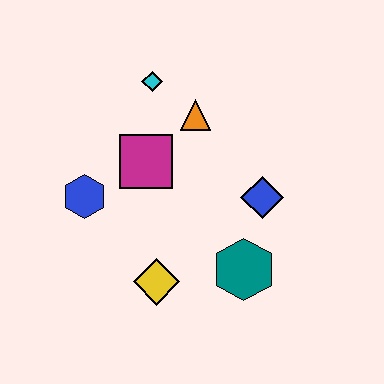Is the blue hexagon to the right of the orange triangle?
No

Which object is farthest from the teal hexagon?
The cyan diamond is farthest from the teal hexagon.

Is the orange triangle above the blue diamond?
Yes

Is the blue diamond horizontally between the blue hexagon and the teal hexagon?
No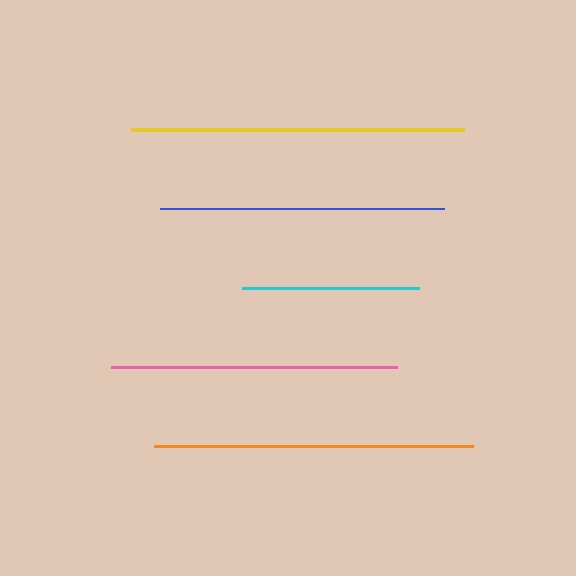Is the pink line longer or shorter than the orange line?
The orange line is longer than the pink line.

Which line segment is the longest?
The yellow line is the longest at approximately 333 pixels.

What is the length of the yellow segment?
The yellow segment is approximately 333 pixels long.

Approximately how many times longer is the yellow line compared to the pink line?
The yellow line is approximately 1.2 times the length of the pink line.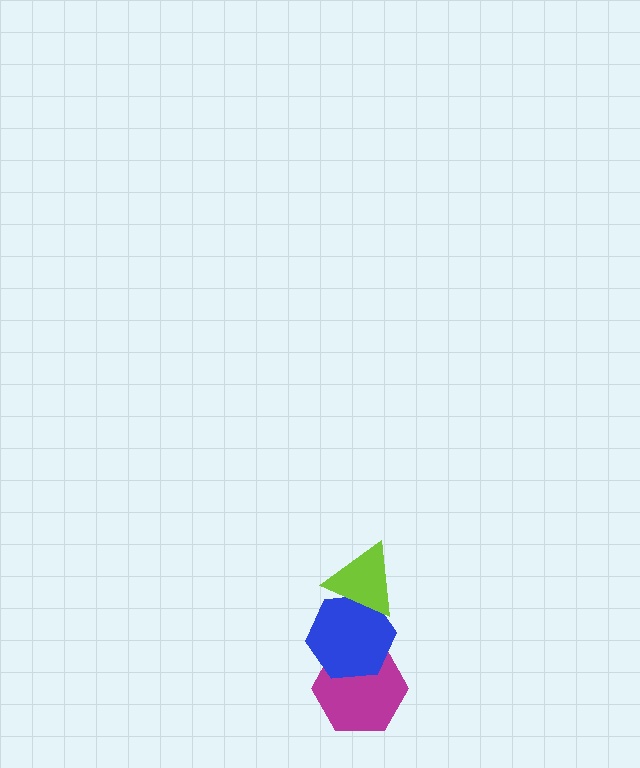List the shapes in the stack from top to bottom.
From top to bottom: the lime triangle, the blue hexagon, the magenta hexagon.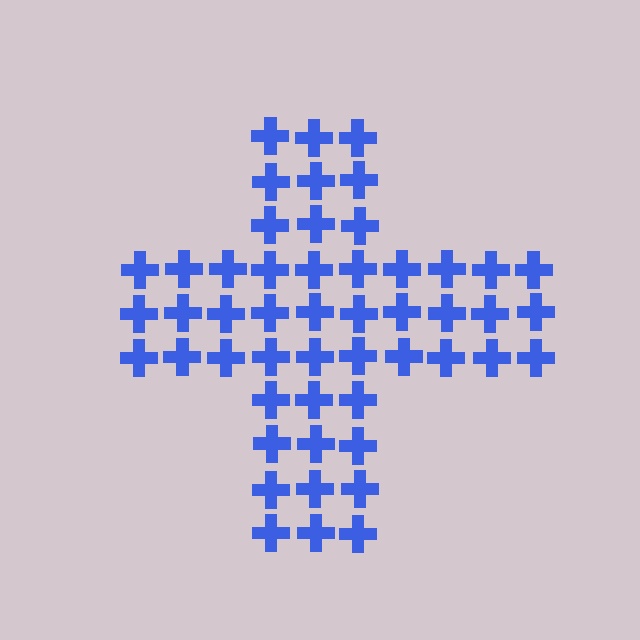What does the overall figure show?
The overall figure shows a cross.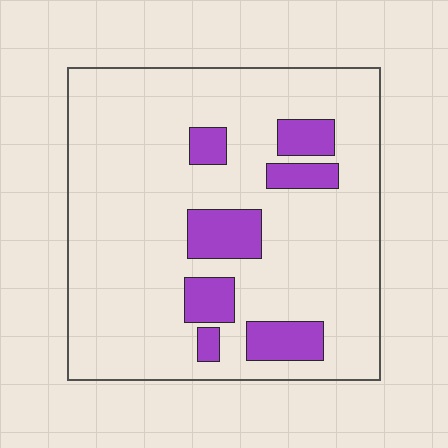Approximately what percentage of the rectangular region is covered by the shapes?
Approximately 15%.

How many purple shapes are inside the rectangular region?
7.